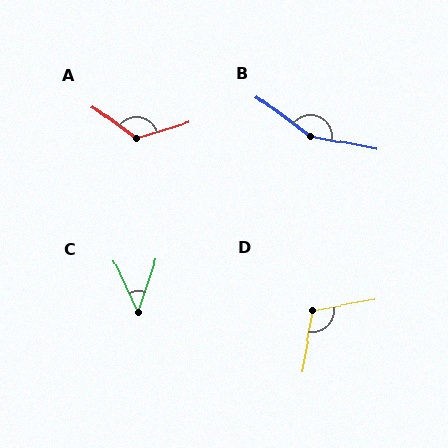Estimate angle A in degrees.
Approximately 127 degrees.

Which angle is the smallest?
C, at approximately 44 degrees.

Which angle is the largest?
B, at approximately 154 degrees.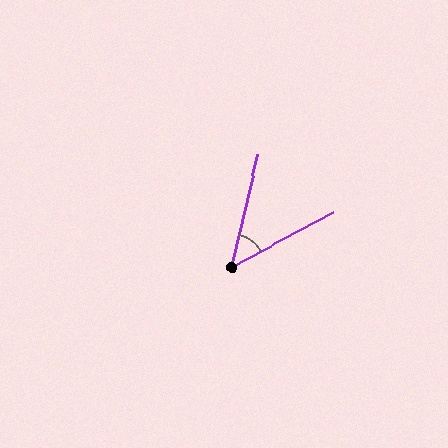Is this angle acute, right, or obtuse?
It is acute.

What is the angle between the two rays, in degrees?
Approximately 49 degrees.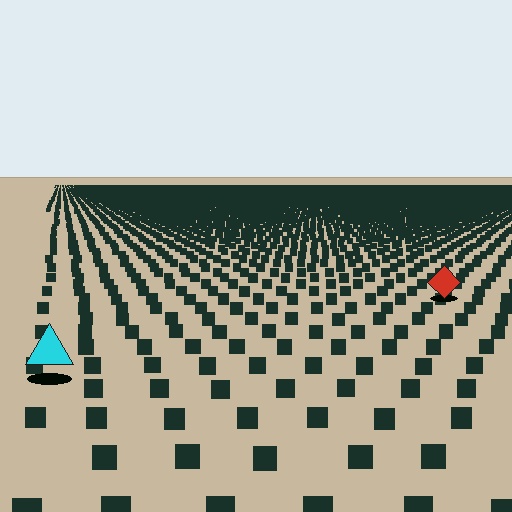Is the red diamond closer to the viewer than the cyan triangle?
No. The cyan triangle is closer — you can tell from the texture gradient: the ground texture is coarser near it.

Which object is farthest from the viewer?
The red diamond is farthest from the viewer. It appears smaller and the ground texture around it is denser.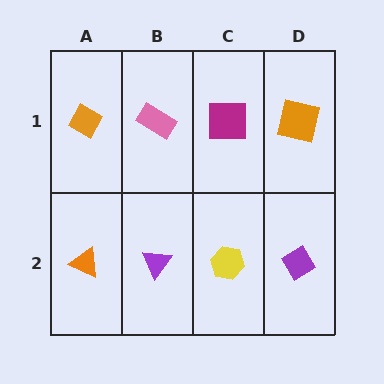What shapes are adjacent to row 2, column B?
A pink rectangle (row 1, column B), an orange triangle (row 2, column A), a yellow hexagon (row 2, column C).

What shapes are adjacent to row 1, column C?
A yellow hexagon (row 2, column C), a pink rectangle (row 1, column B), an orange square (row 1, column D).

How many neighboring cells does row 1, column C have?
3.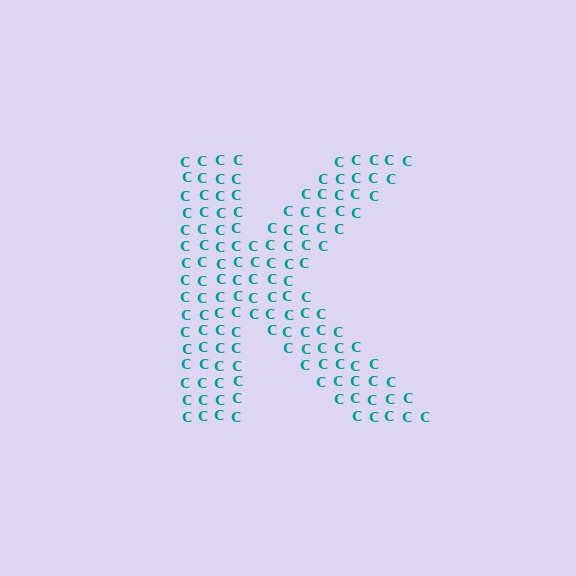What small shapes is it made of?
It is made of small letter C's.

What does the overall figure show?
The overall figure shows the letter K.